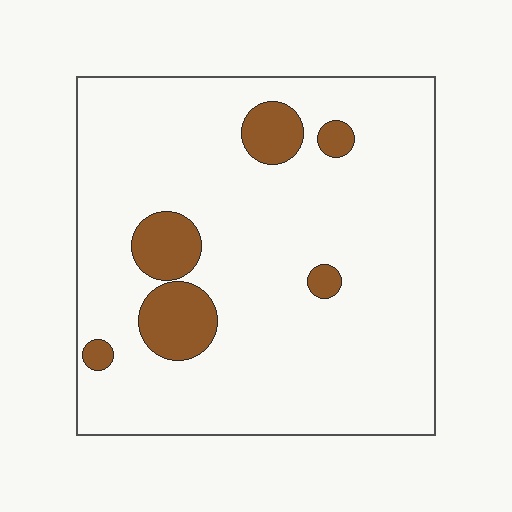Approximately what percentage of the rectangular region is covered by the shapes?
Approximately 10%.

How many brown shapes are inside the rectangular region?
6.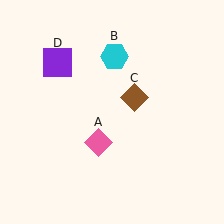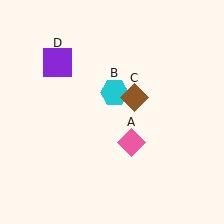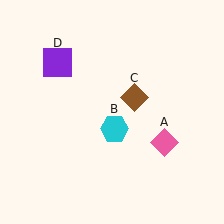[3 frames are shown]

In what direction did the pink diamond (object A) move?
The pink diamond (object A) moved right.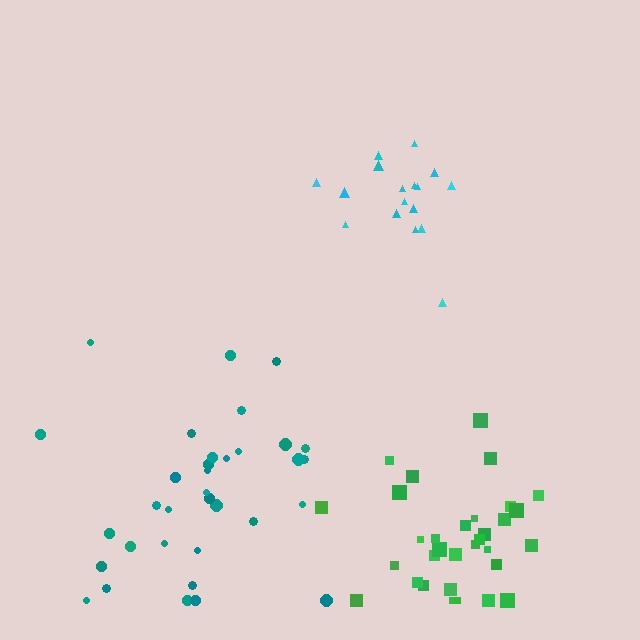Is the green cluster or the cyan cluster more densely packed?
Cyan.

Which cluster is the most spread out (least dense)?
Teal.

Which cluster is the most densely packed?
Cyan.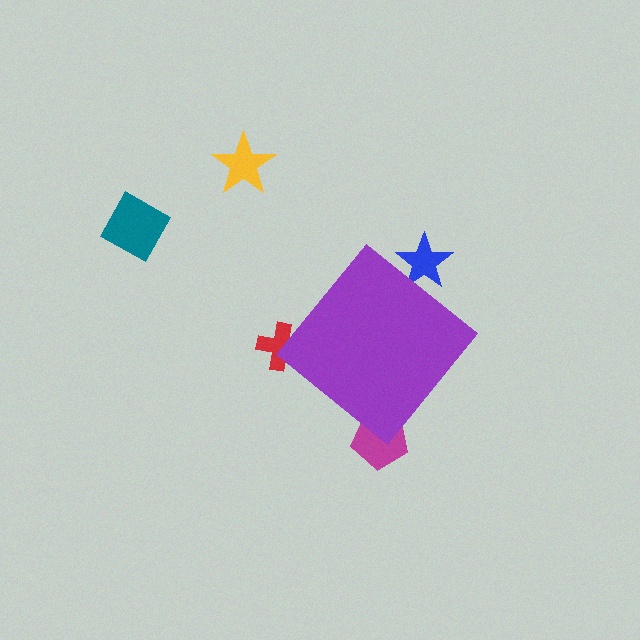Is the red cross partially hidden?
Yes, the red cross is partially hidden behind the purple diamond.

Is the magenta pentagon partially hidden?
Yes, the magenta pentagon is partially hidden behind the purple diamond.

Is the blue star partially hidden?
Yes, the blue star is partially hidden behind the purple diamond.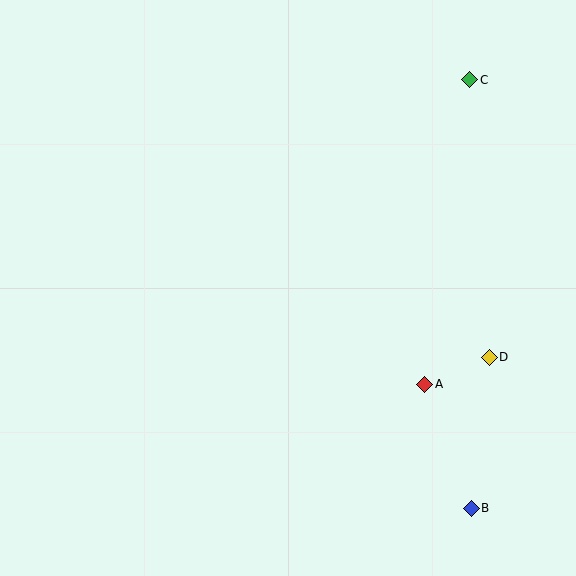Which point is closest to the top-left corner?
Point C is closest to the top-left corner.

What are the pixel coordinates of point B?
Point B is at (471, 508).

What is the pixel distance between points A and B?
The distance between A and B is 133 pixels.